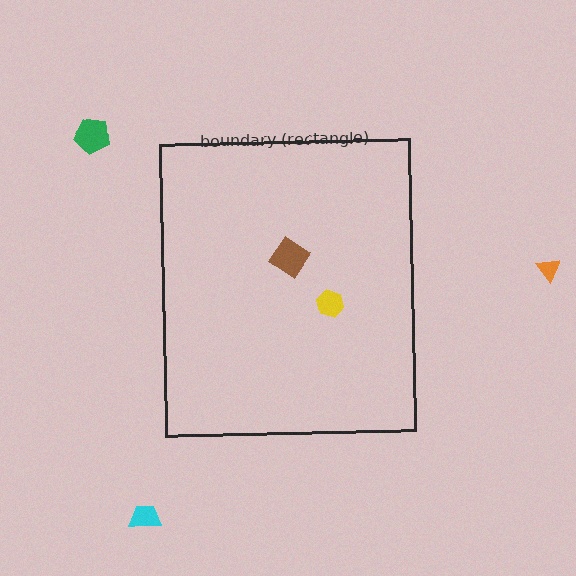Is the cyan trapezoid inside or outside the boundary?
Outside.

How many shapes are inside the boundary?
2 inside, 3 outside.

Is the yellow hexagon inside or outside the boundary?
Inside.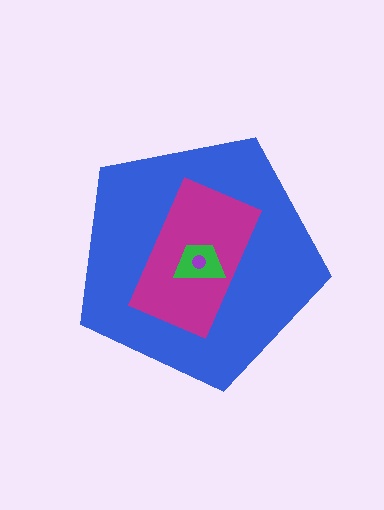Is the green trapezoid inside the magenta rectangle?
Yes.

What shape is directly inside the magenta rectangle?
The green trapezoid.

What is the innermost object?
The purple circle.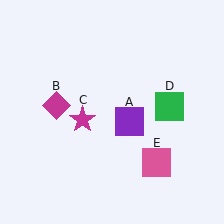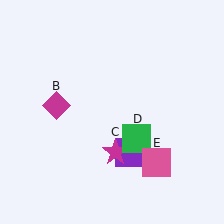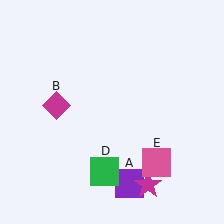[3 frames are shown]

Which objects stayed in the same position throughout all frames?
Magenta diamond (object B) and pink square (object E) remained stationary.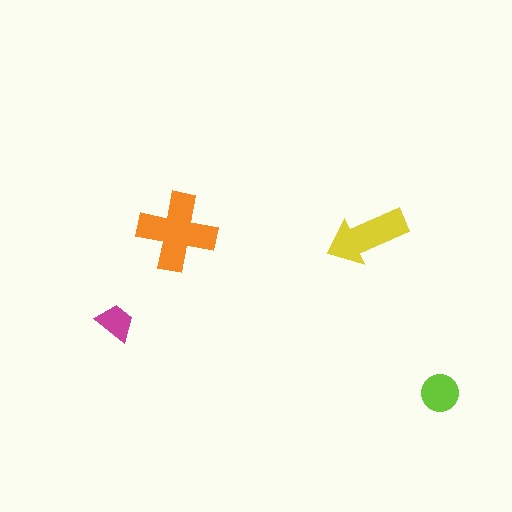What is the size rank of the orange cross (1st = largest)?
1st.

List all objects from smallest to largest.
The magenta trapezoid, the lime circle, the yellow arrow, the orange cross.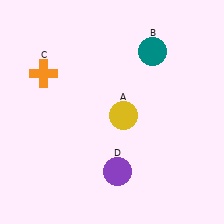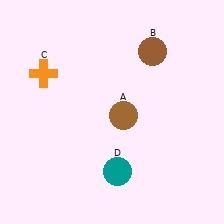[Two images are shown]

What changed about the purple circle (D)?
In Image 1, D is purple. In Image 2, it changed to teal.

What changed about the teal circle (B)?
In Image 1, B is teal. In Image 2, it changed to brown.